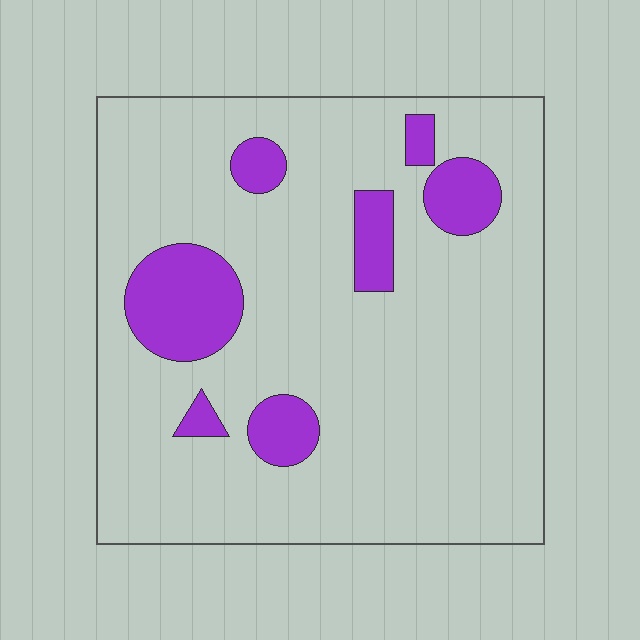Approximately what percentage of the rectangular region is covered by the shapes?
Approximately 15%.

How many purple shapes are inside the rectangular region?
7.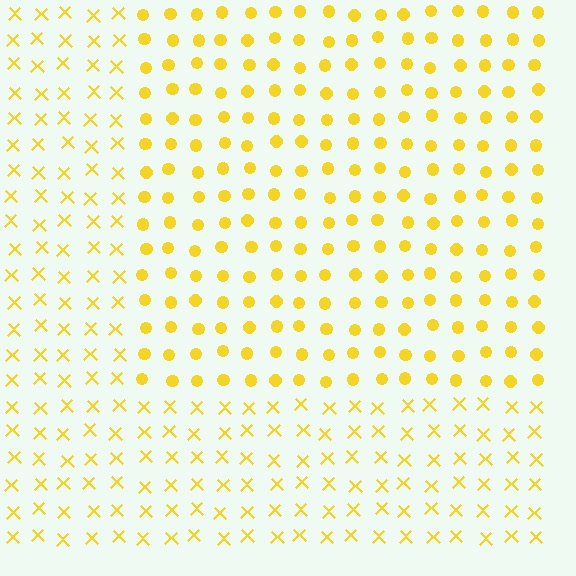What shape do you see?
I see a rectangle.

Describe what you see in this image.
The image is filled with small yellow elements arranged in a uniform grid. A rectangle-shaped region contains circles, while the surrounding area contains X marks. The boundary is defined purely by the change in element shape.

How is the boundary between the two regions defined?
The boundary is defined by a change in element shape: circles inside vs. X marks outside. All elements share the same color and spacing.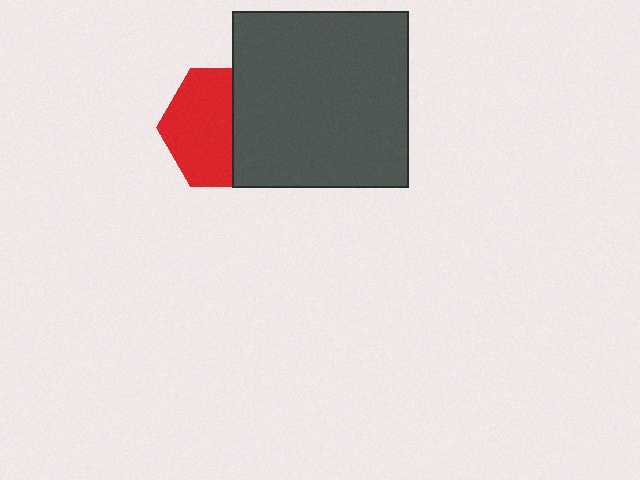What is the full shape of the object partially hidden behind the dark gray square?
The partially hidden object is a red hexagon.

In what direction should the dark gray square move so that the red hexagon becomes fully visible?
The dark gray square should move right. That is the shortest direction to clear the overlap and leave the red hexagon fully visible.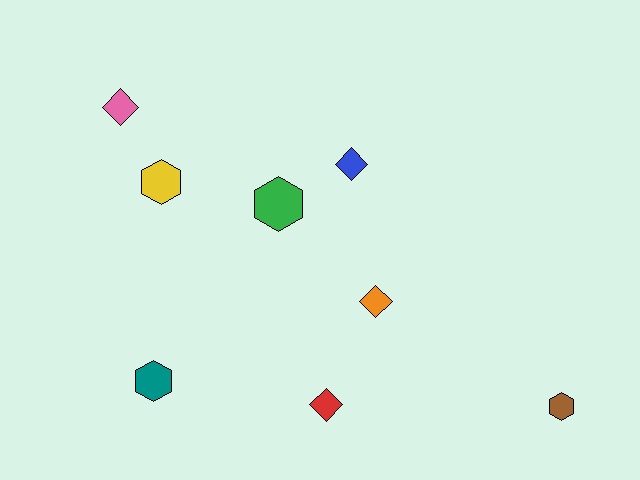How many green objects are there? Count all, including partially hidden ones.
There is 1 green object.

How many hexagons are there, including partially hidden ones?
There are 4 hexagons.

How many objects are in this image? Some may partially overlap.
There are 8 objects.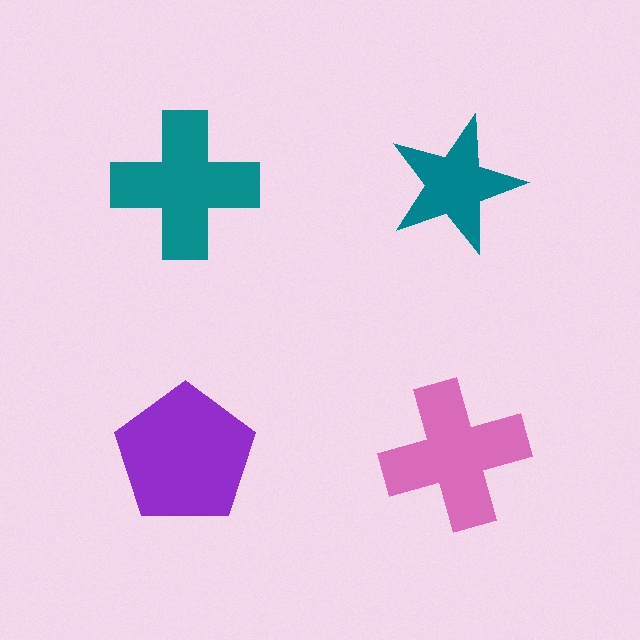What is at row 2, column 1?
A purple pentagon.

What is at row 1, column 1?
A teal cross.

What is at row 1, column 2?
A teal star.